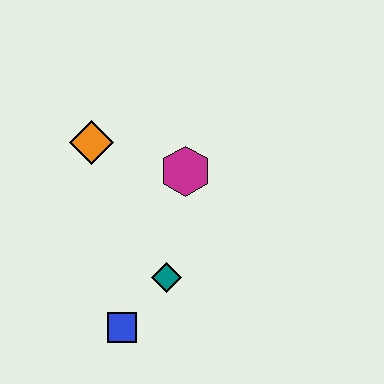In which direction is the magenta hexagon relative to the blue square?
The magenta hexagon is above the blue square.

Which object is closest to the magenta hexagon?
The orange diamond is closest to the magenta hexagon.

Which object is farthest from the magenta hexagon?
The blue square is farthest from the magenta hexagon.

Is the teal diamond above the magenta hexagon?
No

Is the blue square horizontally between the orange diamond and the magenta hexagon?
Yes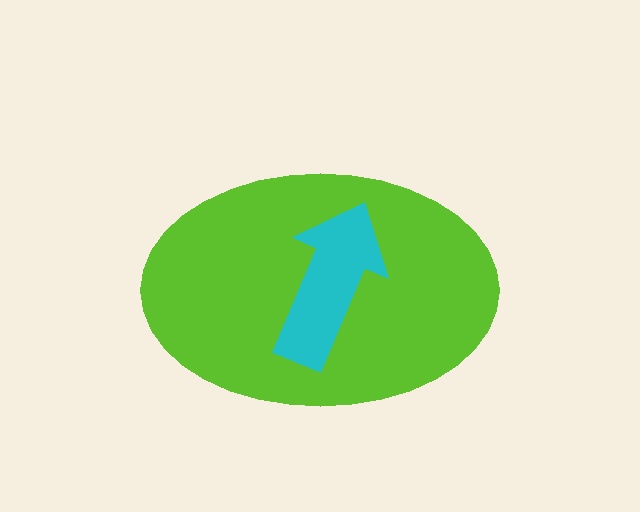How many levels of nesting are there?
2.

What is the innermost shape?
The cyan arrow.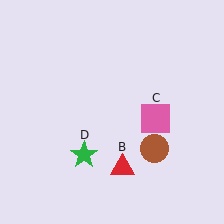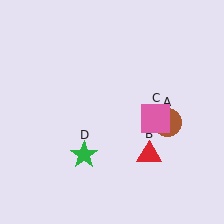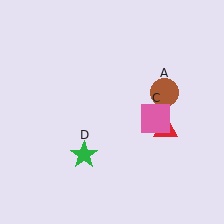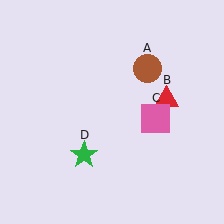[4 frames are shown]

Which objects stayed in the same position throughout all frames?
Pink square (object C) and green star (object D) remained stationary.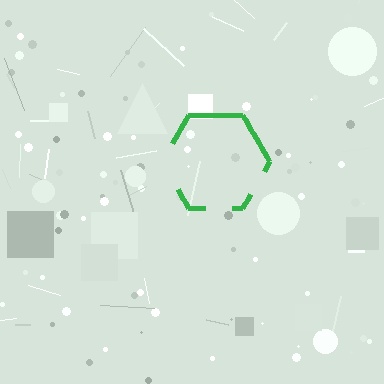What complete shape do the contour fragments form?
The contour fragments form a hexagon.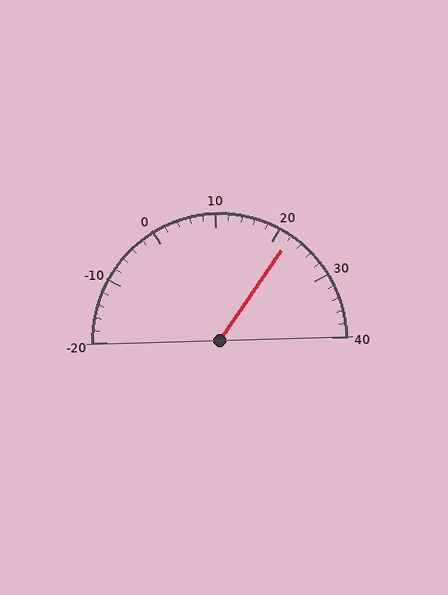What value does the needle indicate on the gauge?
The needle indicates approximately 22.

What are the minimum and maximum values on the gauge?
The gauge ranges from -20 to 40.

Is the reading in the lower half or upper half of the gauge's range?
The reading is in the upper half of the range (-20 to 40).